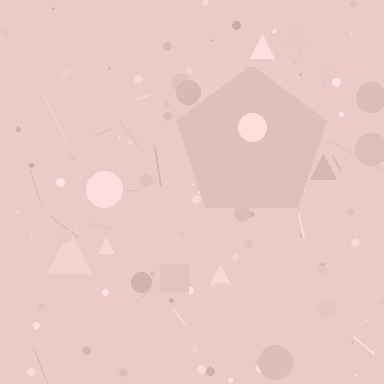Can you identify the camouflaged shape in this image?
The camouflaged shape is a pentagon.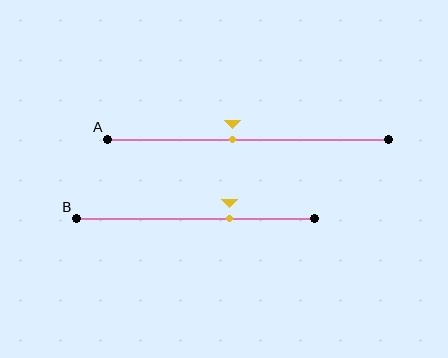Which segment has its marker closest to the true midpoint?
Segment A has its marker closest to the true midpoint.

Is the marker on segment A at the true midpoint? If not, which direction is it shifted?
No, the marker on segment A is shifted to the left by about 6% of the segment length.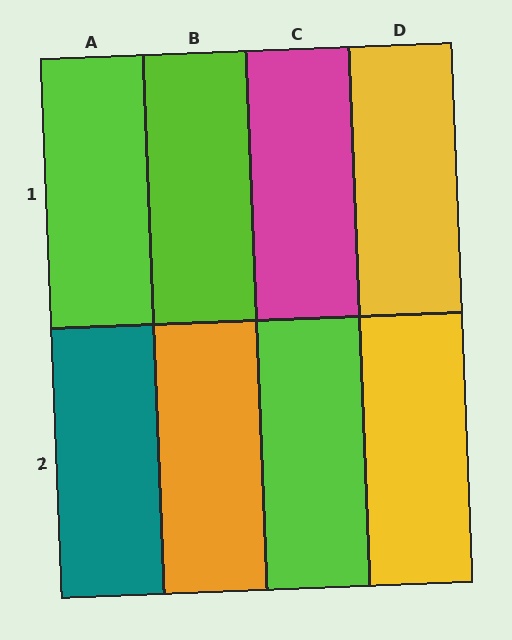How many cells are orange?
1 cell is orange.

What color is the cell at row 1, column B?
Lime.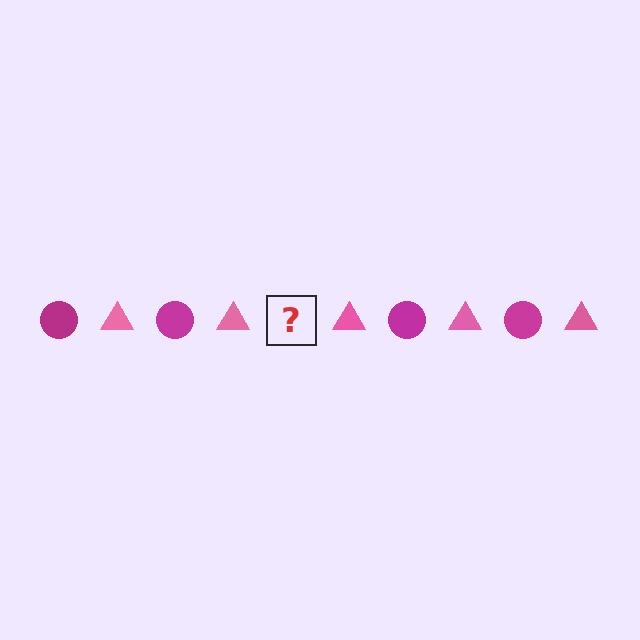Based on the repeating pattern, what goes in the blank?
The blank should be a magenta circle.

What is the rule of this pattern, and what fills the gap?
The rule is that the pattern alternates between magenta circle and pink triangle. The gap should be filled with a magenta circle.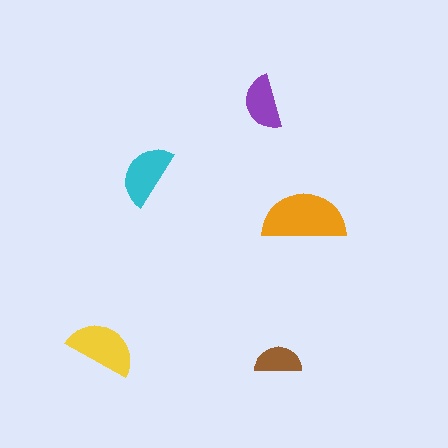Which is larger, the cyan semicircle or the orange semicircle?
The orange one.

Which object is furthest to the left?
The yellow semicircle is leftmost.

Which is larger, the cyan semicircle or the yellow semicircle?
The yellow one.